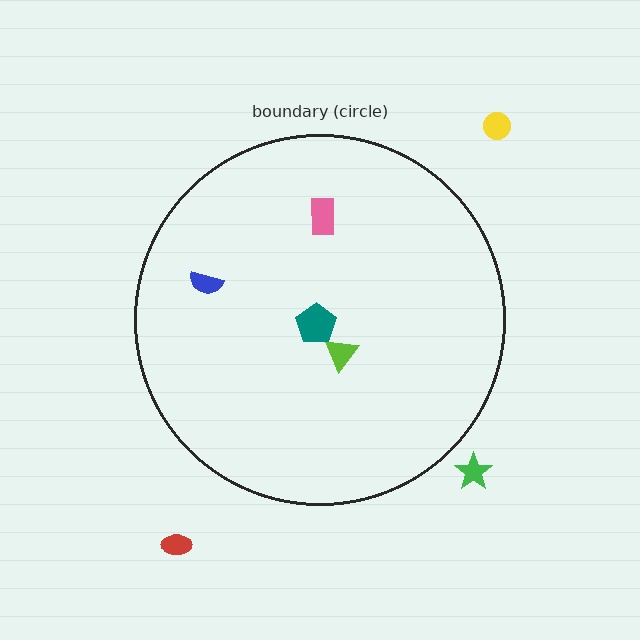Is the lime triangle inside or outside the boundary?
Inside.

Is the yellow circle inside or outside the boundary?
Outside.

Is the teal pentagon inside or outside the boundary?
Inside.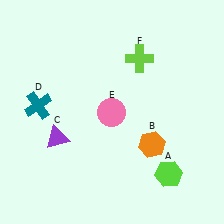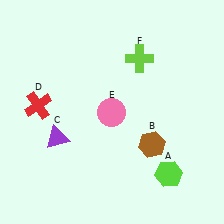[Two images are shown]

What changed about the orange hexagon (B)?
In Image 1, B is orange. In Image 2, it changed to brown.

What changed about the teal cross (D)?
In Image 1, D is teal. In Image 2, it changed to red.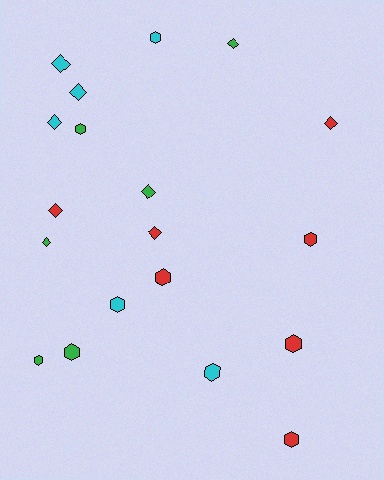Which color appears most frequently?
Red, with 7 objects.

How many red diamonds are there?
There are 3 red diamonds.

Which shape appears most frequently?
Hexagon, with 10 objects.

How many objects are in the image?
There are 19 objects.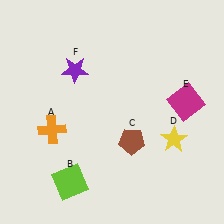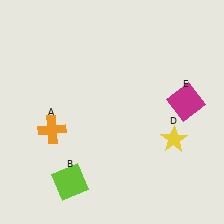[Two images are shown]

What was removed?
The purple star (F), the brown pentagon (C) were removed in Image 2.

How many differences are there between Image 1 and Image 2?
There are 2 differences between the two images.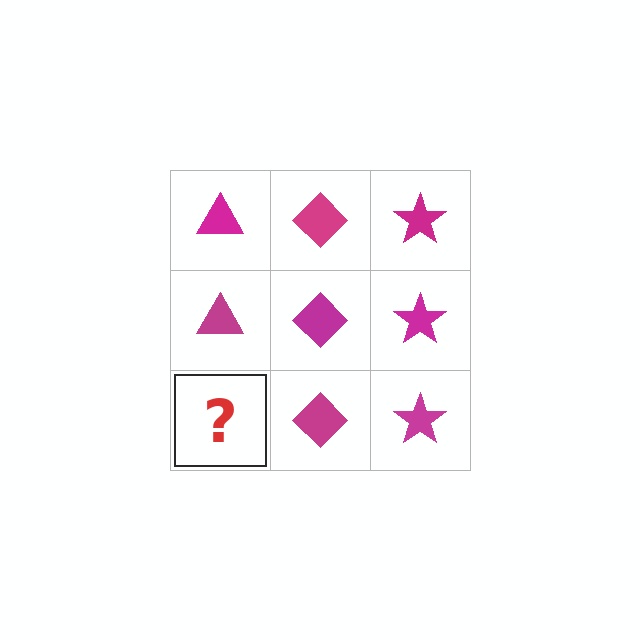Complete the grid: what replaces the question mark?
The question mark should be replaced with a magenta triangle.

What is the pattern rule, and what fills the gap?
The rule is that each column has a consistent shape. The gap should be filled with a magenta triangle.